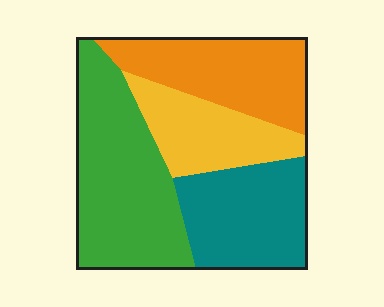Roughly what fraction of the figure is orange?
Orange takes up about one quarter (1/4) of the figure.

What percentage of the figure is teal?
Teal covers 24% of the figure.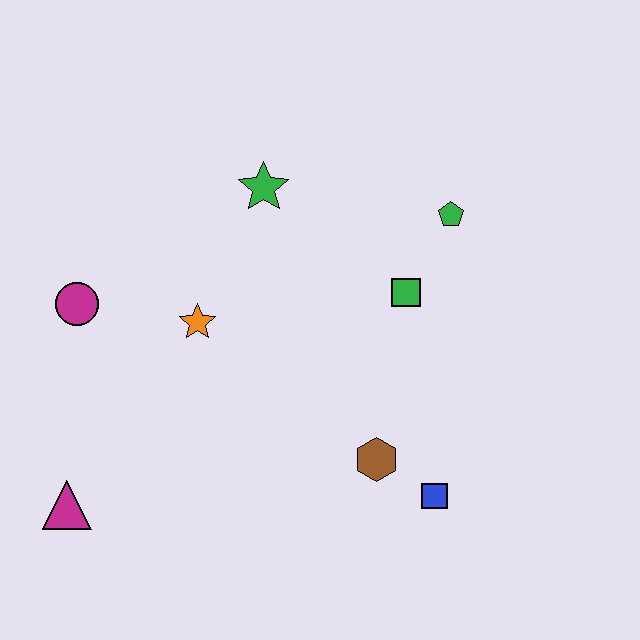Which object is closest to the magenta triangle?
The magenta circle is closest to the magenta triangle.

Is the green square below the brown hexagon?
No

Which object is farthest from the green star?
The magenta triangle is farthest from the green star.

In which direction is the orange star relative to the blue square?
The orange star is to the left of the blue square.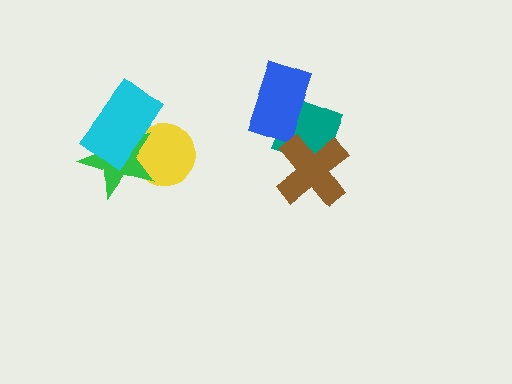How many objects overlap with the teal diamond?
2 objects overlap with the teal diamond.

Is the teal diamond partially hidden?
Yes, it is partially covered by another shape.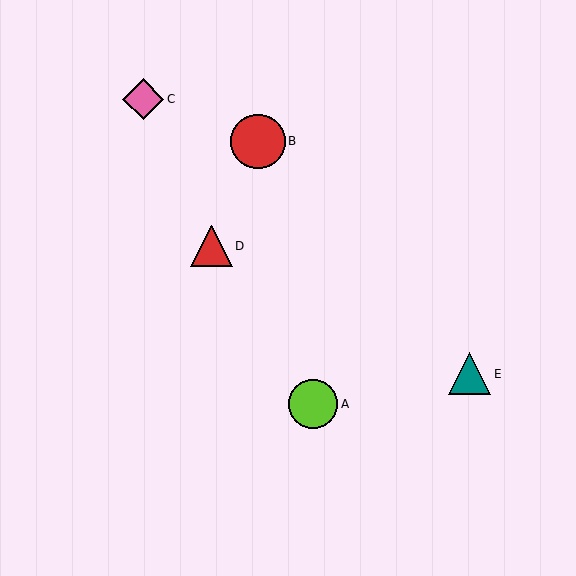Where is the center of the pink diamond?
The center of the pink diamond is at (143, 99).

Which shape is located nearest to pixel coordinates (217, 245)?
The red triangle (labeled D) at (212, 246) is nearest to that location.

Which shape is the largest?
The red circle (labeled B) is the largest.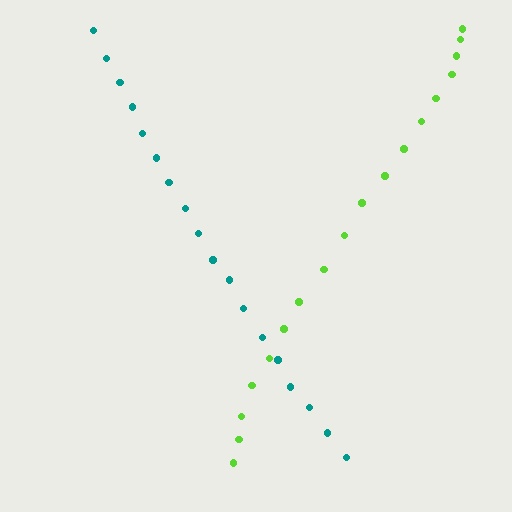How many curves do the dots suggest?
There are 2 distinct paths.